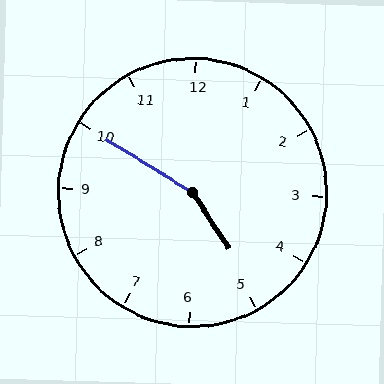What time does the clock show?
4:50.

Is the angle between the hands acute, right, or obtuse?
It is obtuse.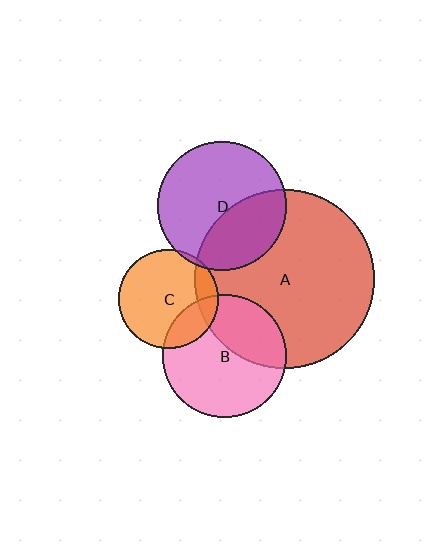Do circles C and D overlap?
Yes.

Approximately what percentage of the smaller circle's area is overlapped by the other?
Approximately 5%.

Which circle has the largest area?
Circle A (red).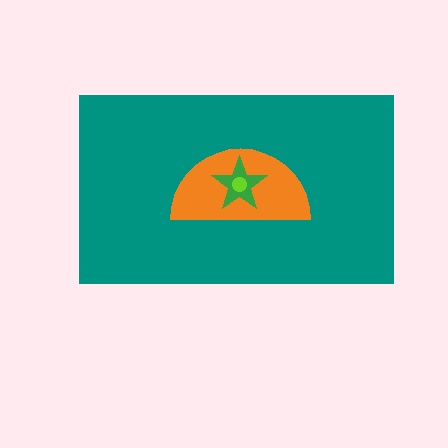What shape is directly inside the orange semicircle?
The green star.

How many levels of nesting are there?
4.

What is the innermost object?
The lime circle.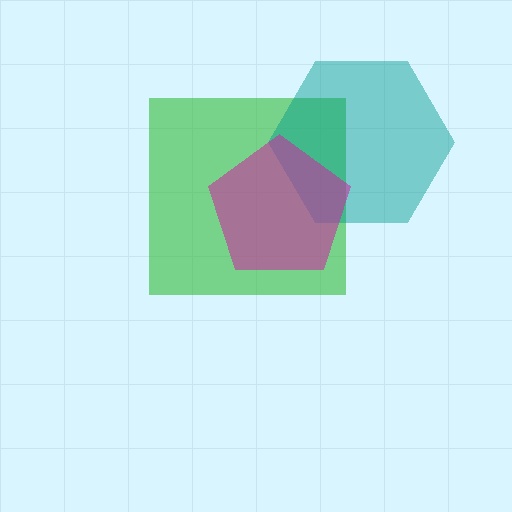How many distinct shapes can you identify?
There are 3 distinct shapes: a green square, a teal hexagon, a magenta pentagon.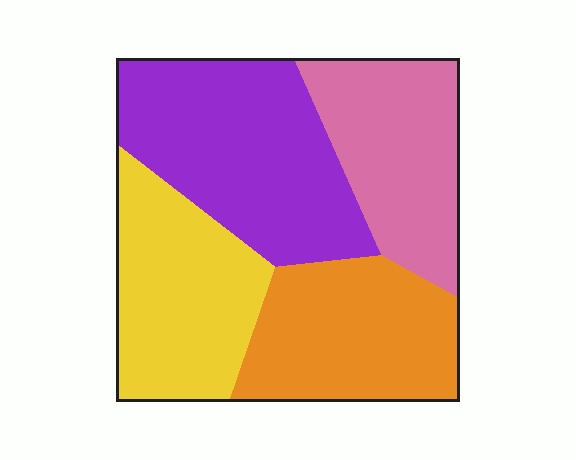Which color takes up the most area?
Purple, at roughly 30%.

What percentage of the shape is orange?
Orange covers roughly 25% of the shape.